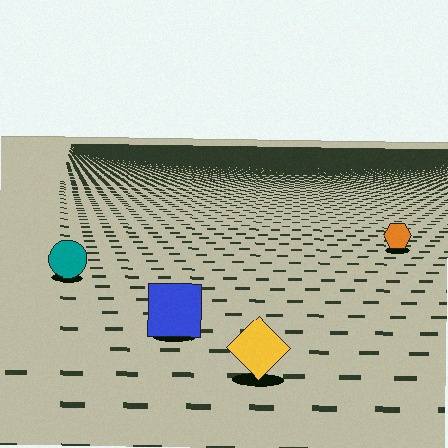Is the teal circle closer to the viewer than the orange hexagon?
Yes. The teal circle is closer — you can tell from the texture gradient: the ground texture is coarser near it.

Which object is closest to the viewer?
The yellow diamond is closest. The texture marks near it are larger and more spread out.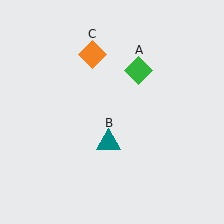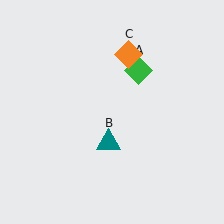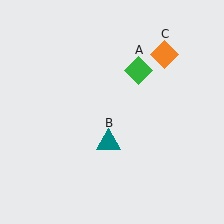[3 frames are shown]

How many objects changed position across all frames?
1 object changed position: orange diamond (object C).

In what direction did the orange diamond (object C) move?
The orange diamond (object C) moved right.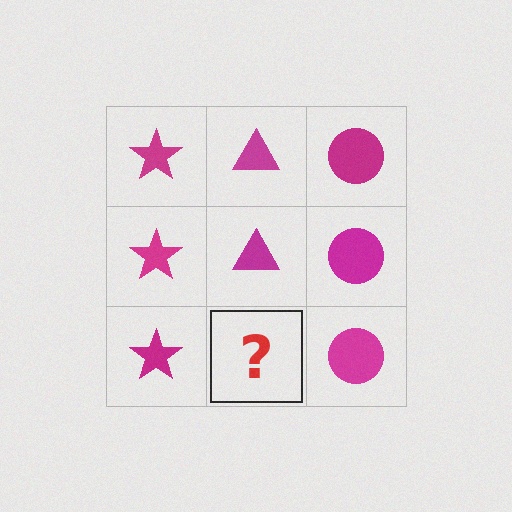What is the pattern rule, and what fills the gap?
The rule is that each column has a consistent shape. The gap should be filled with a magenta triangle.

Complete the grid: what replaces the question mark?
The question mark should be replaced with a magenta triangle.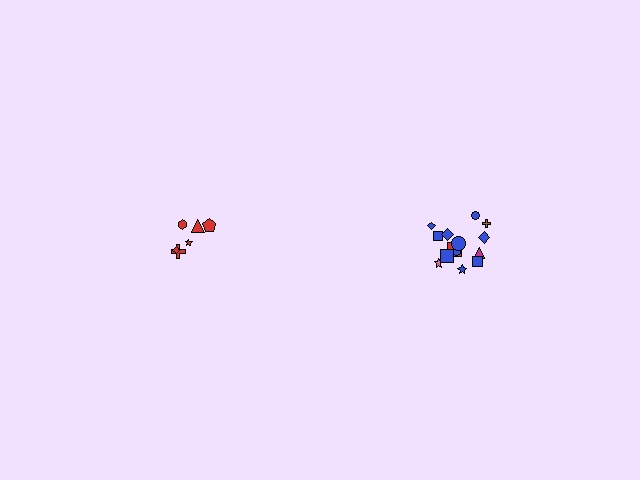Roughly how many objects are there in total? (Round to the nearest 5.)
Roughly 20 objects in total.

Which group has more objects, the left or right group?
The right group.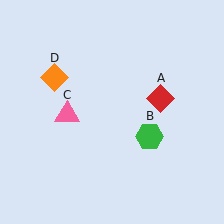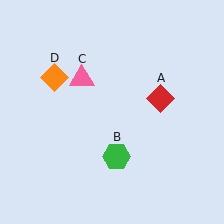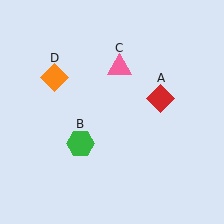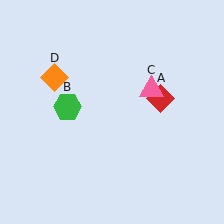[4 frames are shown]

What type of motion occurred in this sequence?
The green hexagon (object B), pink triangle (object C) rotated clockwise around the center of the scene.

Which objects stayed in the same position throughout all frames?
Red diamond (object A) and orange diamond (object D) remained stationary.